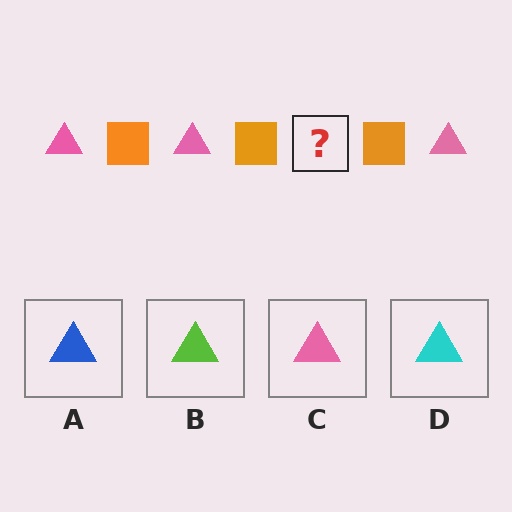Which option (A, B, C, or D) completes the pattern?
C.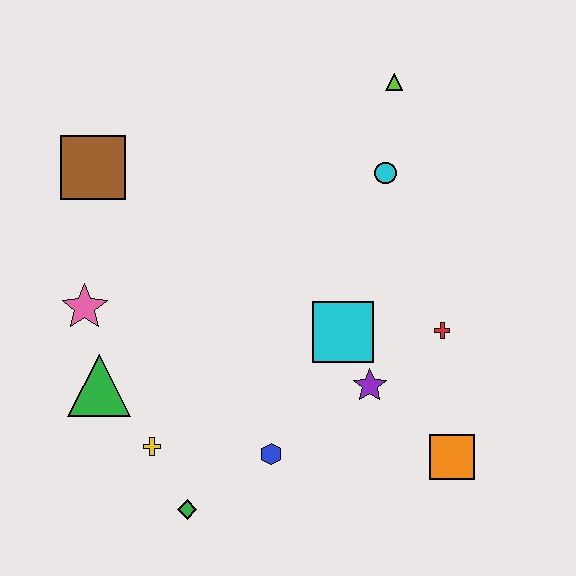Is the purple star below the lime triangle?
Yes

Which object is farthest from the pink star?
The orange square is farthest from the pink star.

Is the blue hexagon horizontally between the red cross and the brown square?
Yes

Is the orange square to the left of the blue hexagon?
No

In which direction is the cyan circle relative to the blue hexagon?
The cyan circle is above the blue hexagon.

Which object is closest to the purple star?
The cyan square is closest to the purple star.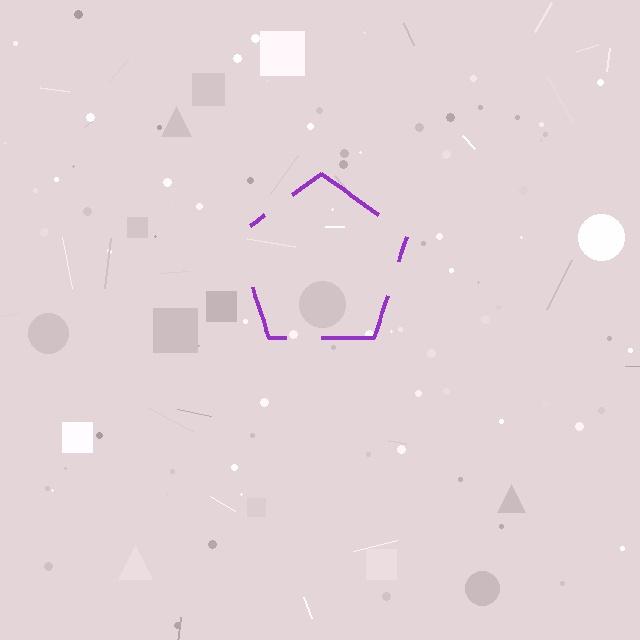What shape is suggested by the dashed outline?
The dashed outline suggests a pentagon.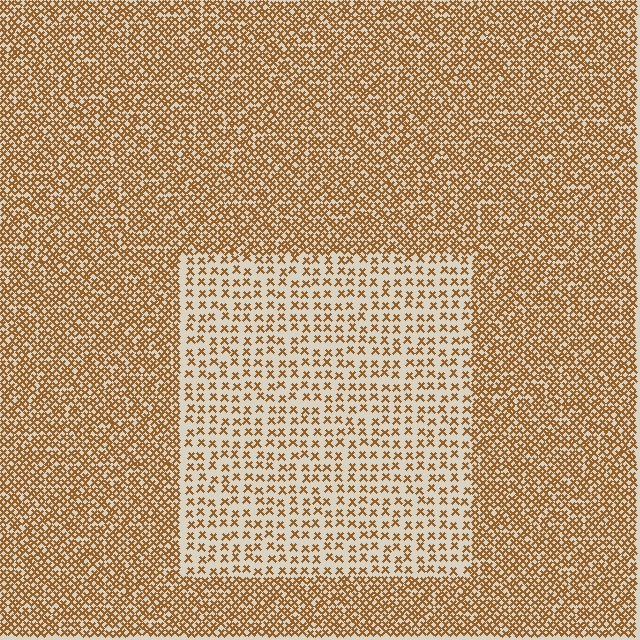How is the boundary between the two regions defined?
The boundary is defined by a change in element density (approximately 2.4x ratio). All elements are the same color, size, and shape.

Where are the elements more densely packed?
The elements are more densely packed outside the rectangle boundary.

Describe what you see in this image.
The image contains small brown elements arranged at two different densities. A rectangle-shaped region is visible where the elements are less densely packed than the surrounding area.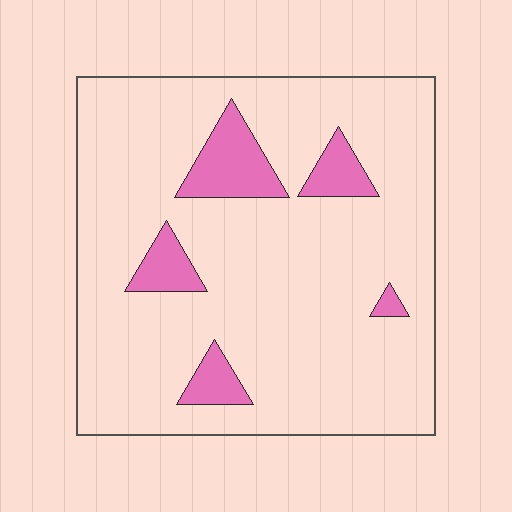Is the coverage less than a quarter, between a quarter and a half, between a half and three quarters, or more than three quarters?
Less than a quarter.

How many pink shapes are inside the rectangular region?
5.